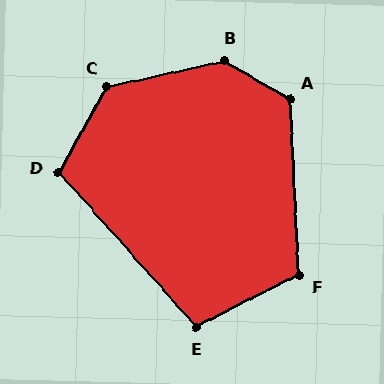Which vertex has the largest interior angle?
B, at approximately 137 degrees.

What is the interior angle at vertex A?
Approximately 123 degrees (obtuse).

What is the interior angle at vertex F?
Approximately 114 degrees (obtuse).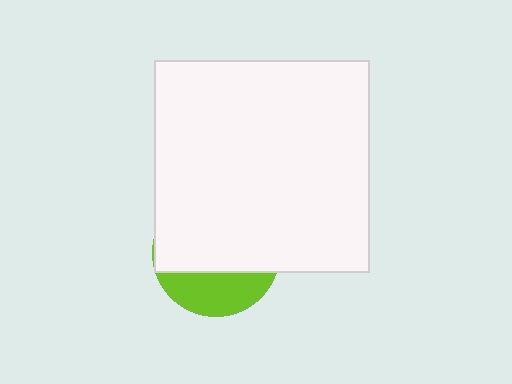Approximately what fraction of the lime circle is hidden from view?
Roughly 70% of the lime circle is hidden behind the white rectangle.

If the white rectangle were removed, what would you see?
You would see the complete lime circle.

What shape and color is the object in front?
The object in front is a white rectangle.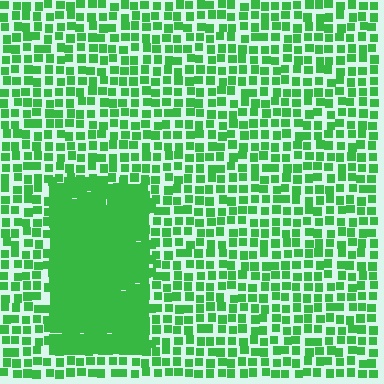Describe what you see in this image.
The image contains small green elements arranged at two different densities. A rectangle-shaped region is visible where the elements are more densely packed than the surrounding area.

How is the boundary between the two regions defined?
The boundary is defined by a change in element density (approximately 2.3x ratio). All elements are the same color, size, and shape.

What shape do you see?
I see a rectangle.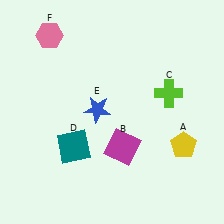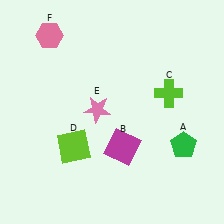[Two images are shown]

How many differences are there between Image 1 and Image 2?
There are 3 differences between the two images.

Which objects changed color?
A changed from yellow to green. D changed from teal to lime. E changed from blue to pink.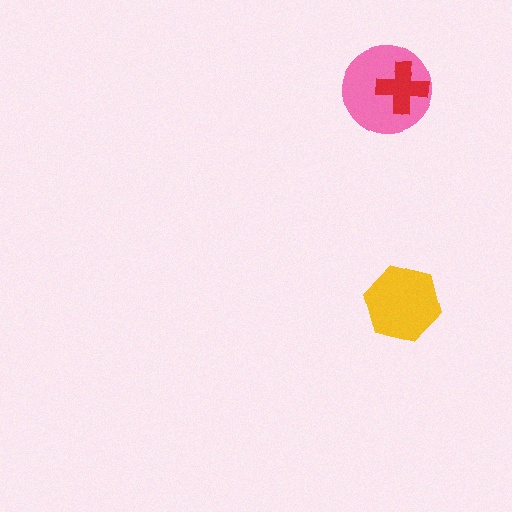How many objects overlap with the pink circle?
1 object overlaps with the pink circle.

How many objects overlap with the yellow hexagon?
0 objects overlap with the yellow hexagon.